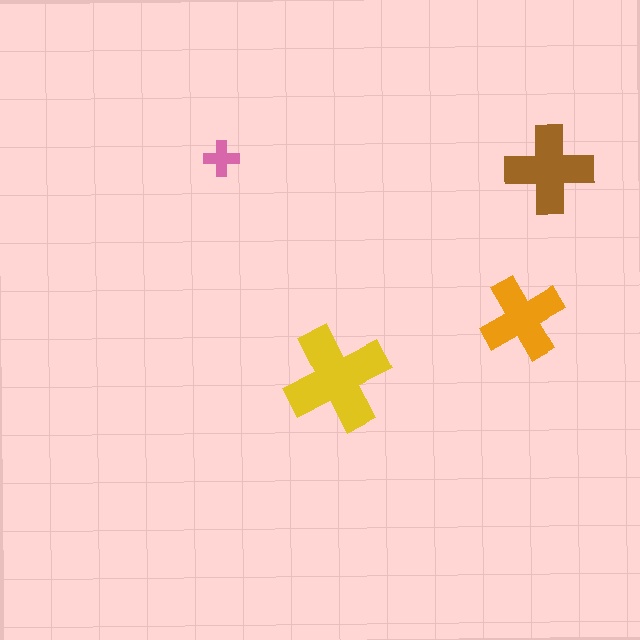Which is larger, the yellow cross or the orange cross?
The yellow one.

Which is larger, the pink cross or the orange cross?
The orange one.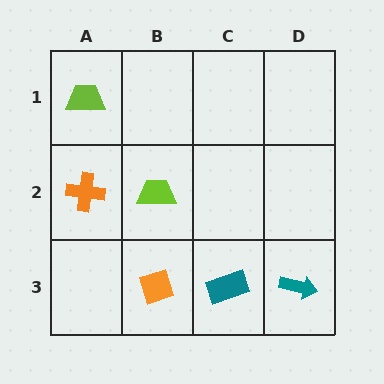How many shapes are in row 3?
3 shapes.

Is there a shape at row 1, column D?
No, that cell is empty.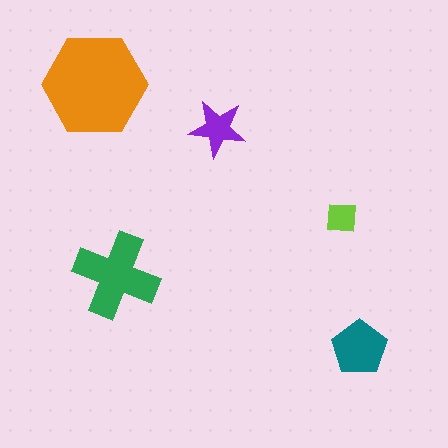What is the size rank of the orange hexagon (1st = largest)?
1st.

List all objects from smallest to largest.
The lime square, the purple star, the teal pentagon, the green cross, the orange hexagon.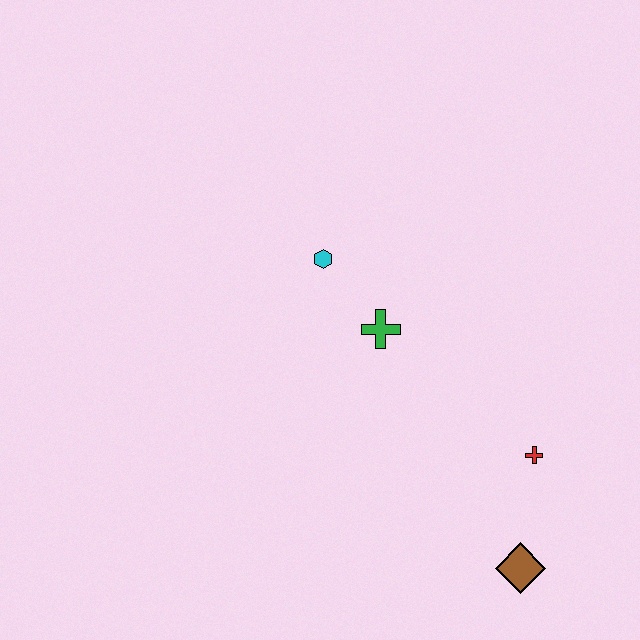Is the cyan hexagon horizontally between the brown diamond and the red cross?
No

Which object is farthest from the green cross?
The brown diamond is farthest from the green cross.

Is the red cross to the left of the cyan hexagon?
No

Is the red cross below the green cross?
Yes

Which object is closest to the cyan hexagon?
The green cross is closest to the cyan hexagon.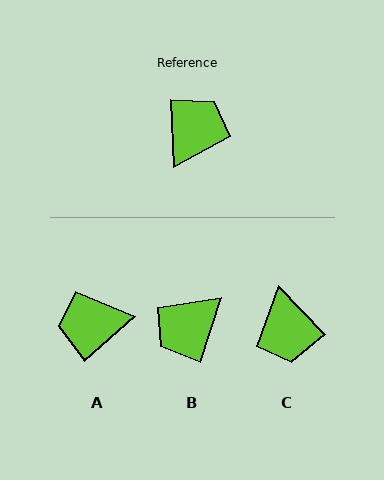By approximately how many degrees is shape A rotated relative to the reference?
Approximately 129 degrees counter-clockwise.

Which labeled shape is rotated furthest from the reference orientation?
B, about 160 degrees away.